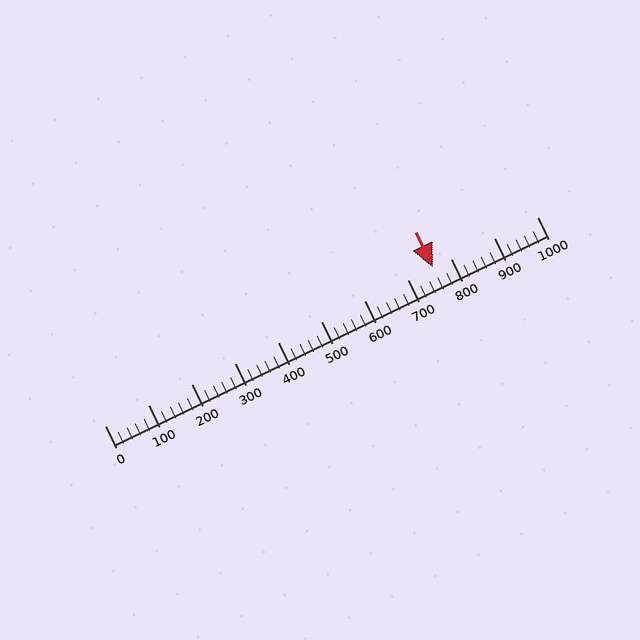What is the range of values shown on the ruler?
The ruler shows values from 0 to 1000.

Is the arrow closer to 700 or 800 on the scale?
The arrow is closer to 800.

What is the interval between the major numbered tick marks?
The major tick marks are spaced 100 units apart.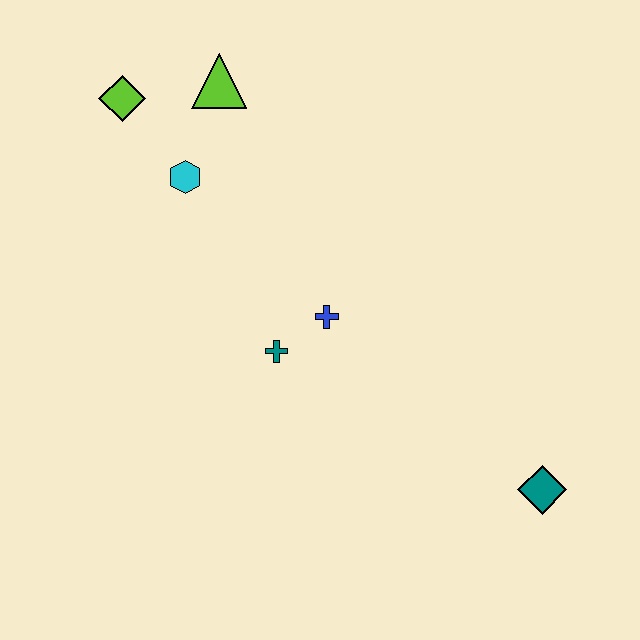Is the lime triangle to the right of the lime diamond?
Yes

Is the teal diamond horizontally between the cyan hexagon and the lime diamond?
No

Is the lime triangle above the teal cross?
Yes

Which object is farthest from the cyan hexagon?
The teal diamond is farthest from the cyan hexagon.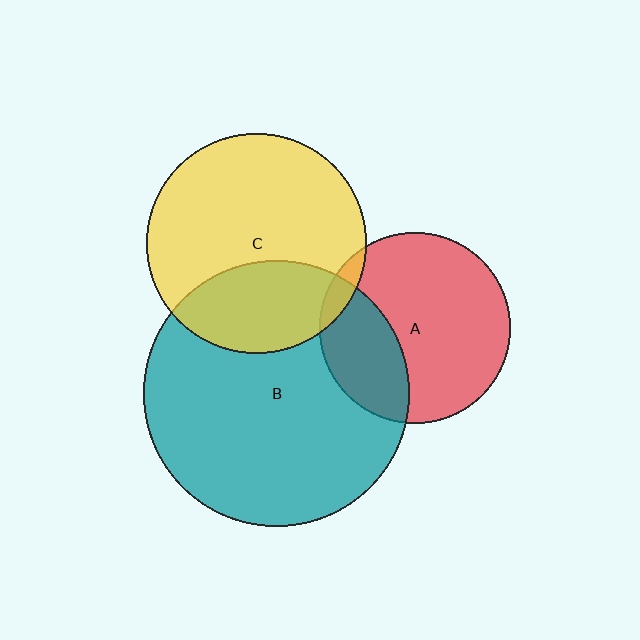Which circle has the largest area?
Circle B (teal).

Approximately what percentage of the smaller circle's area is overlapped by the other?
Approximately 5%.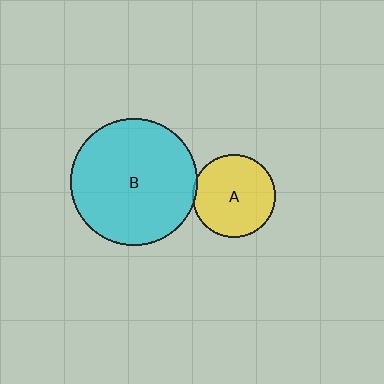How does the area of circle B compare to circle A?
Approximately 2.4 times.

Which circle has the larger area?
Circle B (cyan).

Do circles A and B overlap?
Yes.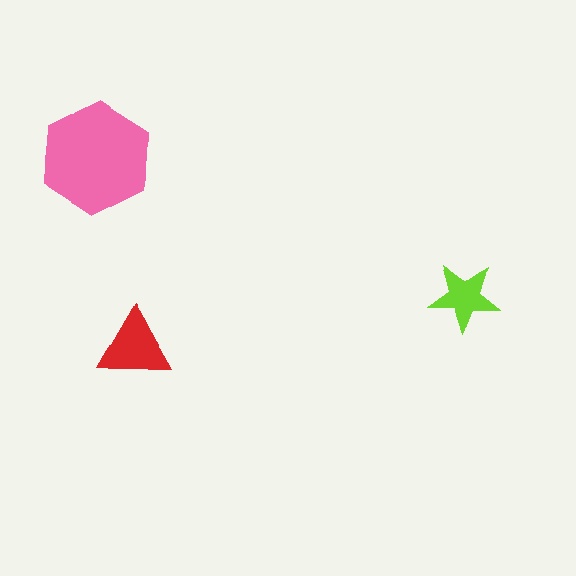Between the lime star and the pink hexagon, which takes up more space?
The pink hexagon.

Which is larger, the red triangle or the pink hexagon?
The pink hexagon.